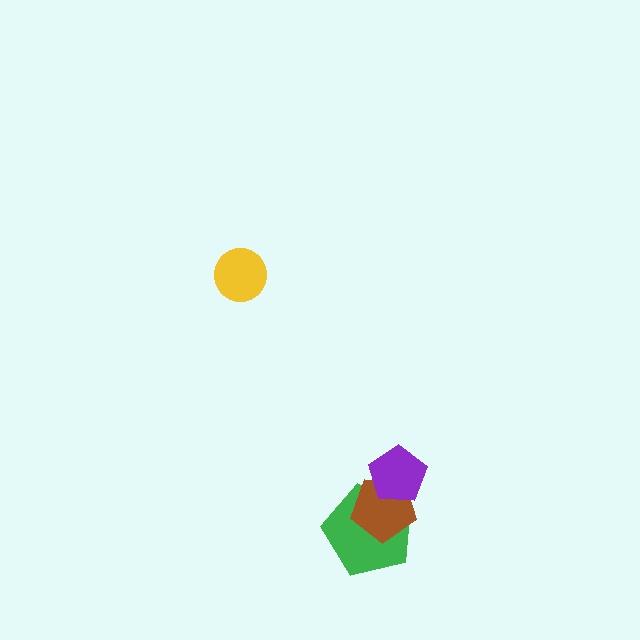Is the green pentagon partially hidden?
Yes, it is partially covered by another shape.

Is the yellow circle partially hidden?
No, no other shape covers it.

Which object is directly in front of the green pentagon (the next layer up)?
The brown pentagon is directly in front of the green pentagon.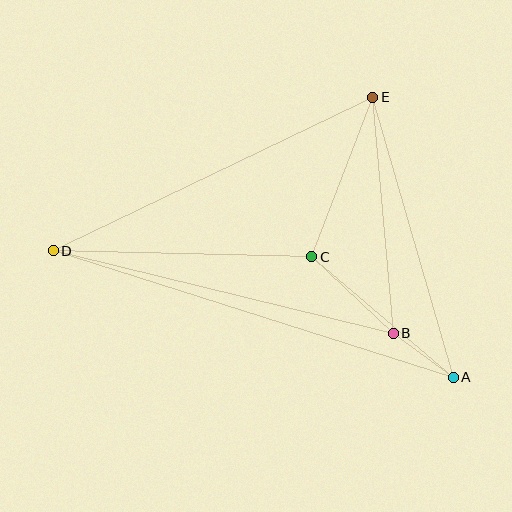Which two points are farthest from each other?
Points A and D are farthest from each other.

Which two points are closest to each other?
Points A and B are closest to each other.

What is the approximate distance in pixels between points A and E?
The distance between A and E is approximately 291 pixels.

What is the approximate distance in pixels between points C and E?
The distance between C and E is approximately 171 pixels.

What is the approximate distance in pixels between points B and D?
The distance between B and D is approximately 350 pixels.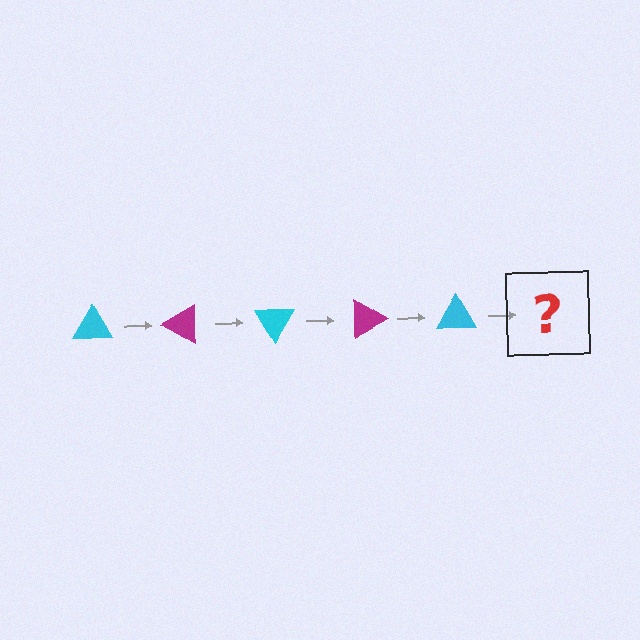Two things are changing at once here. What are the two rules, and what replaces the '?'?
The two rules are that it rotates 30 degrees each step and the color cycles through cyan and magenta. The '?' should be a magenta triangle, rotated 150 degrees from the start.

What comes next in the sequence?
The next element should be a magenta triangle, rotated 150 degrees from the start.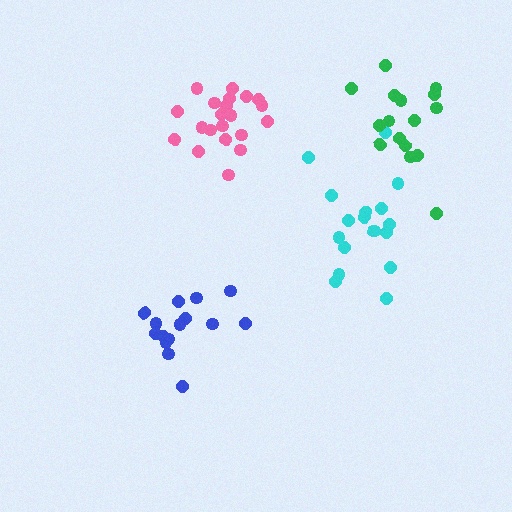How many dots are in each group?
Group 1: 21 dots, Group 2: 18 dots, Group 3: 15 dots, Group 4: 16 dots (70 total).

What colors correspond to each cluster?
The clusters are colored: pink, cyan, blue, green.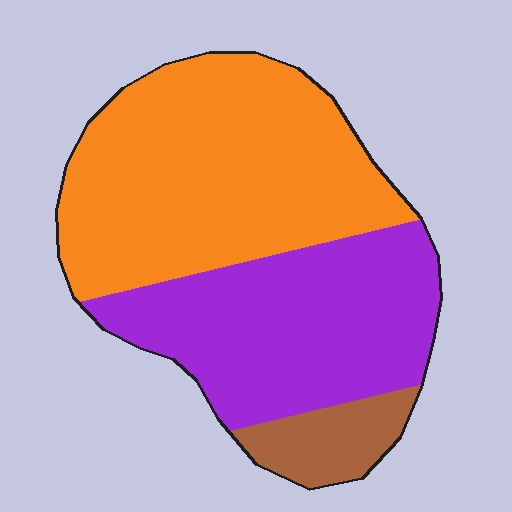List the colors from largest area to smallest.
From largest to smallest: orange, purple, brown.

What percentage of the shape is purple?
Purple covers roughly 40% of the shape.